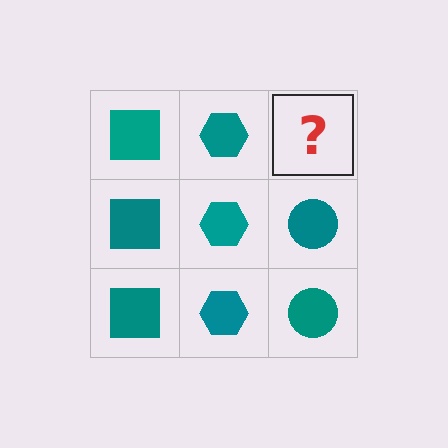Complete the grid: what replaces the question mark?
The question mark should be replaced with a teal circle.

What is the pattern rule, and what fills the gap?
The rule is that each column has a consistent shape. The gap should be filled with a teal circle.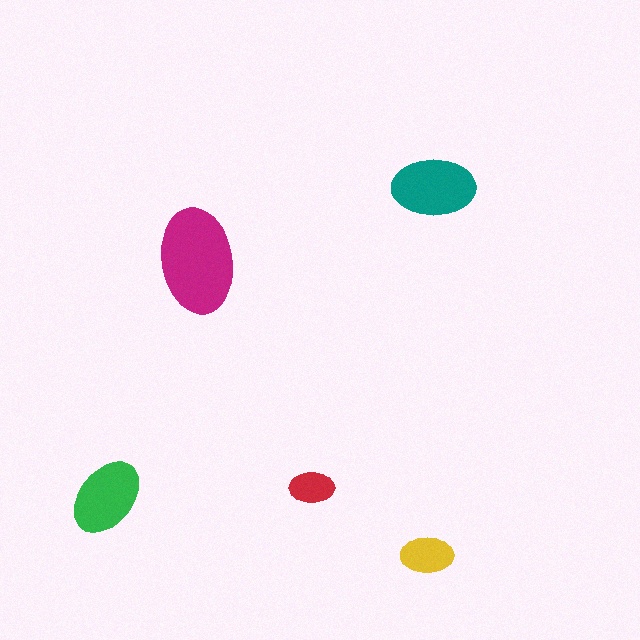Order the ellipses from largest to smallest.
the magenta one, the teal one, the green one, the yellow one, the red one.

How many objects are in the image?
There are 5 objects in the image.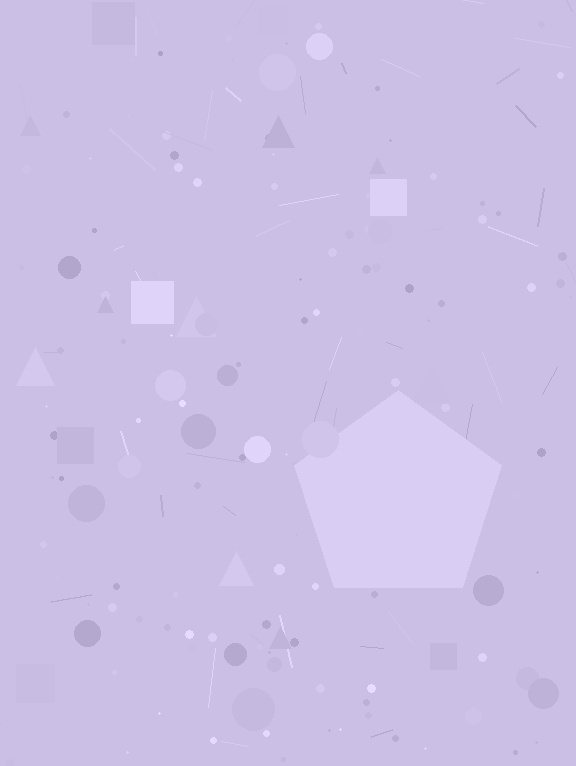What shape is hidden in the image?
A pentagon is hidden in the image.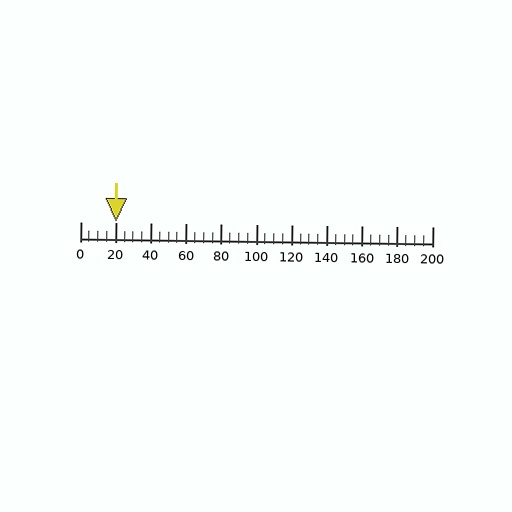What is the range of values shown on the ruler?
The ruler shows values from 0 to 200.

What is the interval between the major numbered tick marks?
The major tick marks are spaced 20 units apart.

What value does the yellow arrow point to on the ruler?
The yellow arrow points to approximately 20.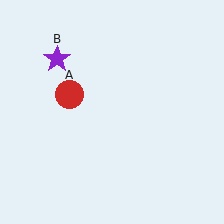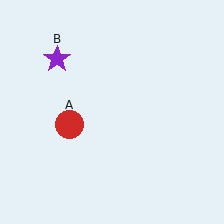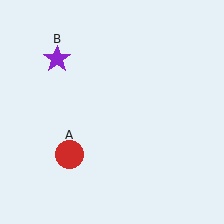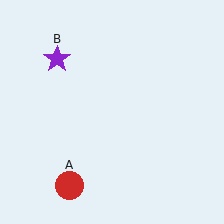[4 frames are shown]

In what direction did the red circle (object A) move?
The red circle (object A) moved down.